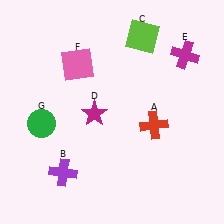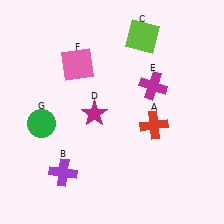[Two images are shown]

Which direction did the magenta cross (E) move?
The magenta cross (E) moved left.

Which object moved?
The magenta cross (E) moved left.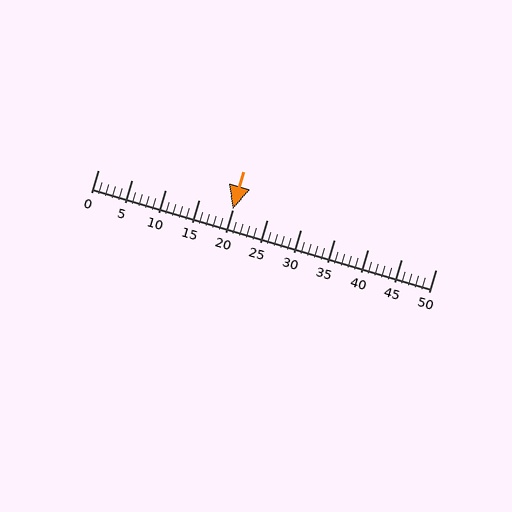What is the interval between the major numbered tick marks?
The major tick marks are spaced 5 units apart.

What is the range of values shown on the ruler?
The ruler shows values from 0 to 50.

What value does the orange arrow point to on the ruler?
The orange arrow points to approximately 20.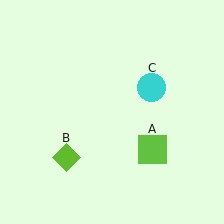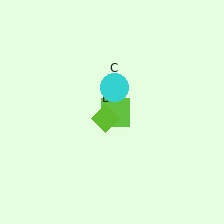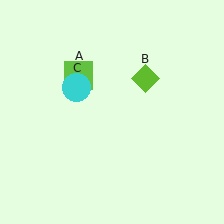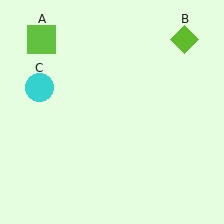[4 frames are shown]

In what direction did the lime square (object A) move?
The lime square (object A) moved up and to the left.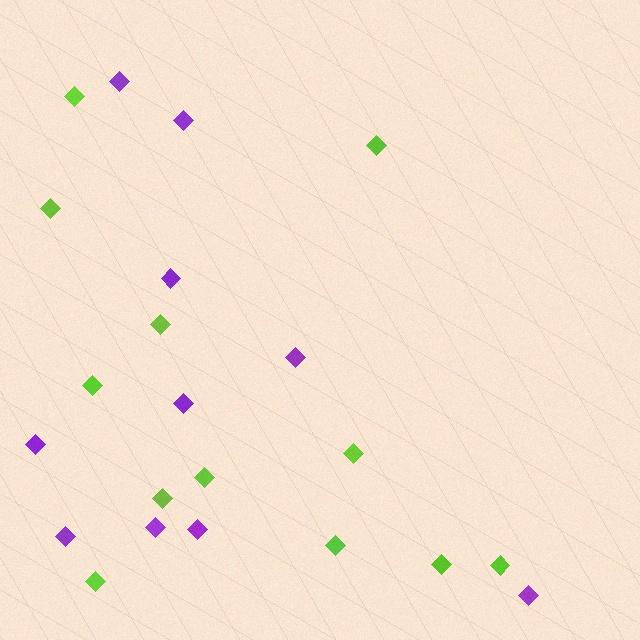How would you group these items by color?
There are 2 groups: one group of lime diamonds (12) and one group of purple diamonds (10).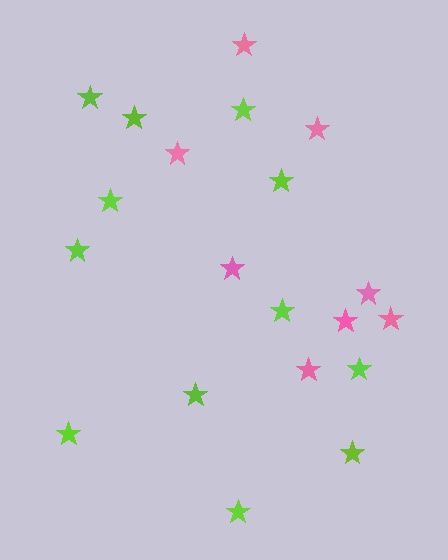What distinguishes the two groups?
There are 2 groups: one group of lime stars (12) and one group of pink stars (8).